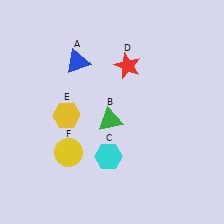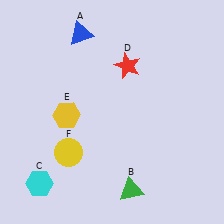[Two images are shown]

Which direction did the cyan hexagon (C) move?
The cyan hexagon (C) moved left.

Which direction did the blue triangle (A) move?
The blue triangle (A) moved up.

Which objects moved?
The objects that moved are: the blue triangle (A), the green triangle (B), the cyan hexagon (C).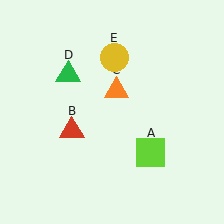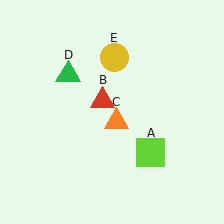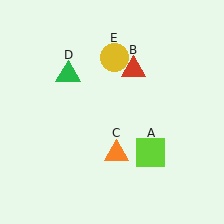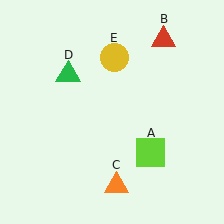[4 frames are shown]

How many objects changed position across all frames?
2 objects changed position: red triangle (object B), orange triangle (object C).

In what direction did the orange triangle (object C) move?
The orange triangle (object C) moved down.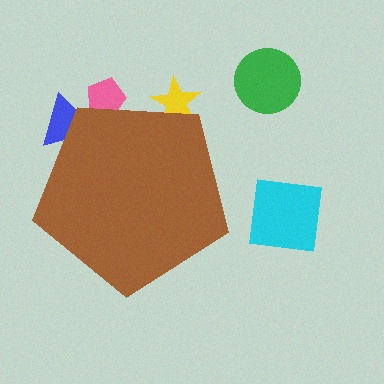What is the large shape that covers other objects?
A brown pentagon.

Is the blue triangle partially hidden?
Yes, the blue triangle is partially hidden behind the brown pentagon.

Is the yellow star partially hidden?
Yes, the yellow star is partially hidden behind the brown pentagon.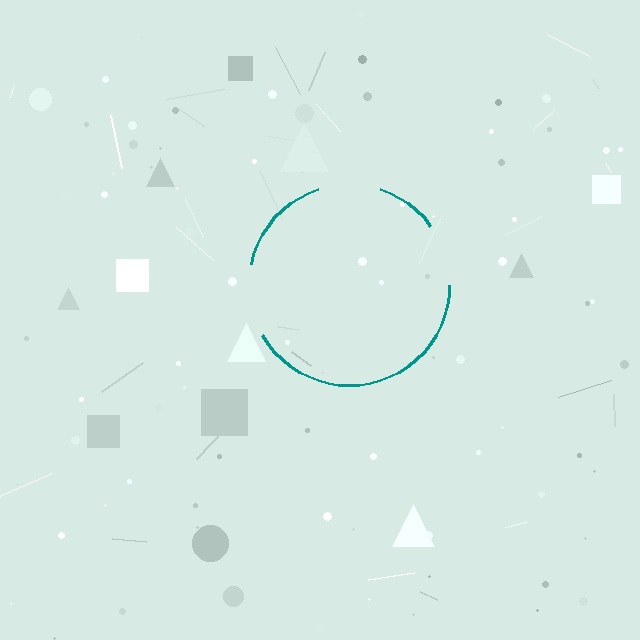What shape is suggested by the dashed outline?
The dashed outline suggests a circle.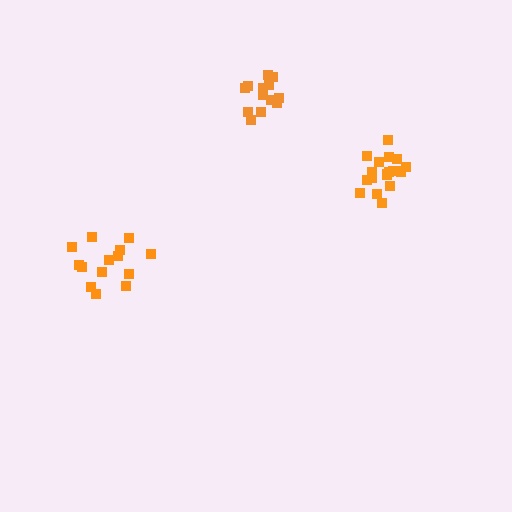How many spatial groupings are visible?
There are 3 spatial groupings.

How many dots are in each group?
Group 1: 15 dots, Group 2: 13 dots, Group 3: 18 dots (46 total).